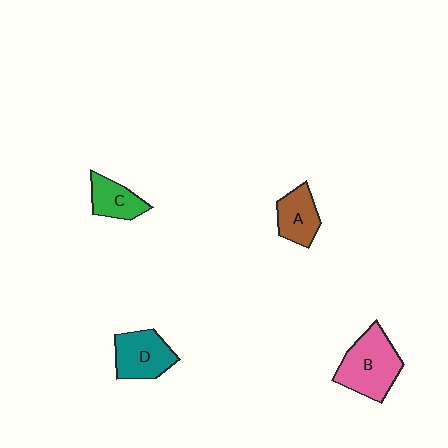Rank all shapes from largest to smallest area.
From largest to smallest: B (pink), D (teal), A (brown), C (green).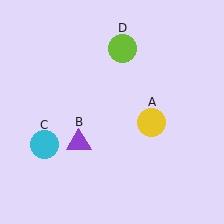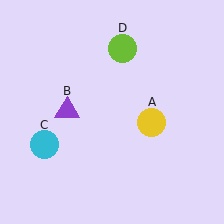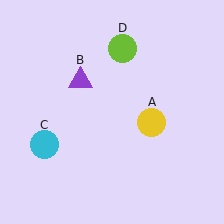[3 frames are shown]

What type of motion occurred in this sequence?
The purple triangle (object B) rotated clockwise around the center of the scene.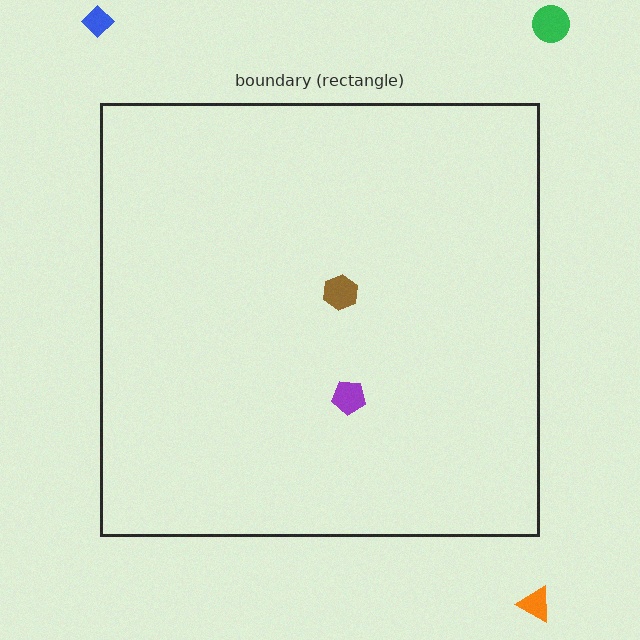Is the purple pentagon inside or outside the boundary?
Inside.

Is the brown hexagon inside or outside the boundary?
Inside.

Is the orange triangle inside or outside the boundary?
Outside.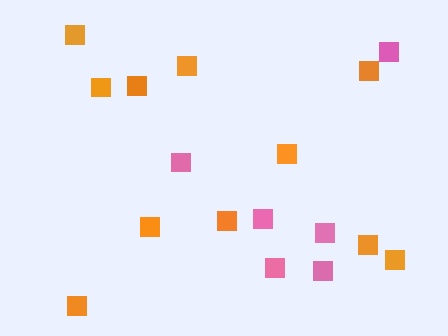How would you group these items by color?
There are 2 groups: one group of pink squares (6) and one group of orange squares (11).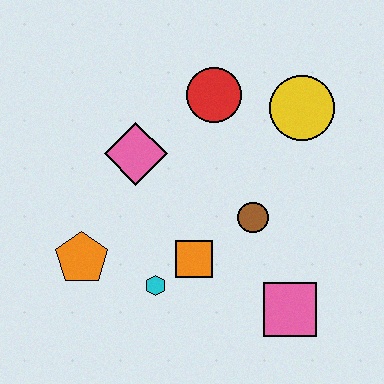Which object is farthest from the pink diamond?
The pink square is farthest from the pink diamond.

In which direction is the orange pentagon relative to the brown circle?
The orange pentagon is to the left of the brown circle.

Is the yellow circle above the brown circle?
Yes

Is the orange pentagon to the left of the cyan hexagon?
Yes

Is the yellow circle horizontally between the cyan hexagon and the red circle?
No